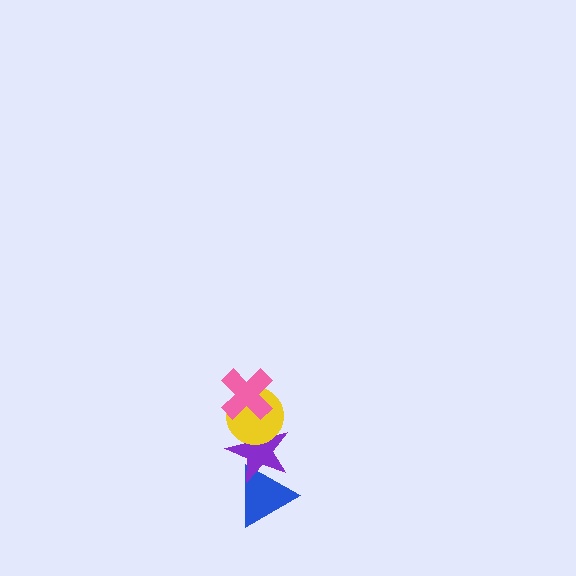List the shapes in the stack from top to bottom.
From top to bottom: the pink cross, the yellow circle, the purple star, the blue triangle.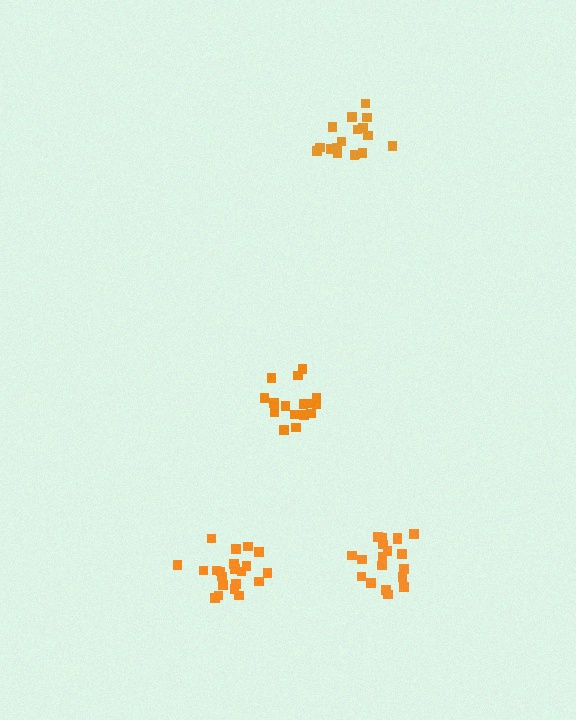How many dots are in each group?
Group 1: 17 dots, Group 2: 17 dots, Group 3: 19 dots, Group 4: 21 dots (74 total).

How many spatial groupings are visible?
There are 4 spatial groupings.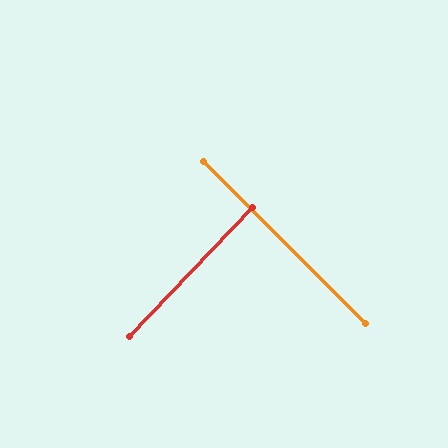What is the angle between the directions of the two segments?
Approximately 88 degrees.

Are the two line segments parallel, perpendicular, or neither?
Perpendicular — they meet at approximately 88°.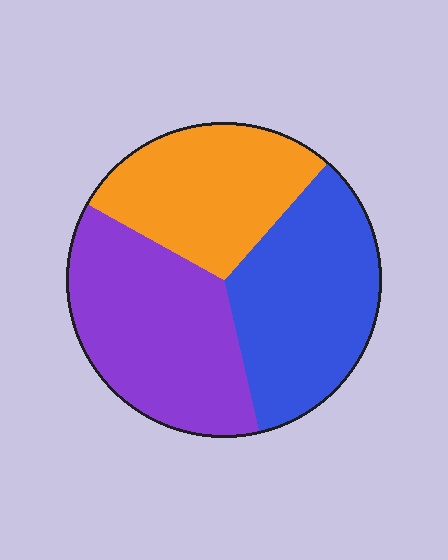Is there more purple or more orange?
Purple.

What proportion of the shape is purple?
Purple covers about 35% of the shape.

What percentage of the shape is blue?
Blue takes up between a quarter and a half of the shape.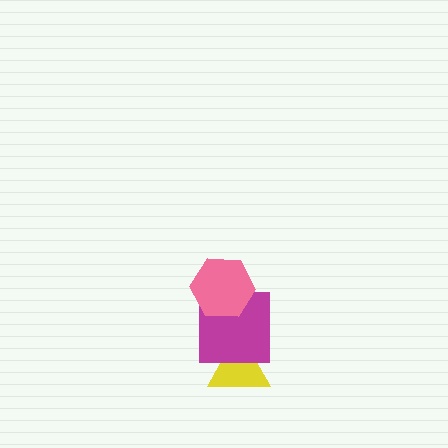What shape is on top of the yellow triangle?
The magenta square is on top of the yellow triangle.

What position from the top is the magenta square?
The magenta square is 2nd from the top.